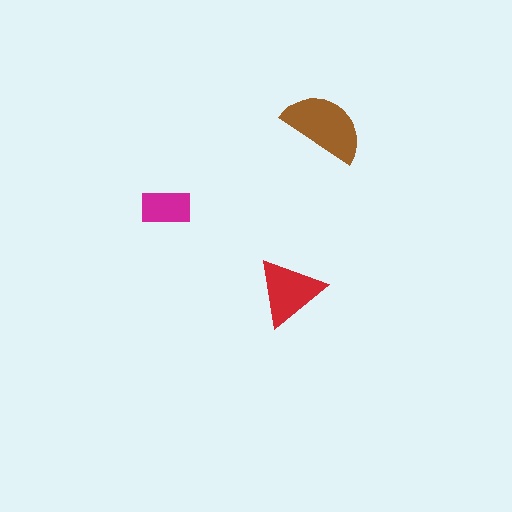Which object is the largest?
The brown semicircle.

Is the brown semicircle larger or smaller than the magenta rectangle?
Larger.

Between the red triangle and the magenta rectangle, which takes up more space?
The red triangle.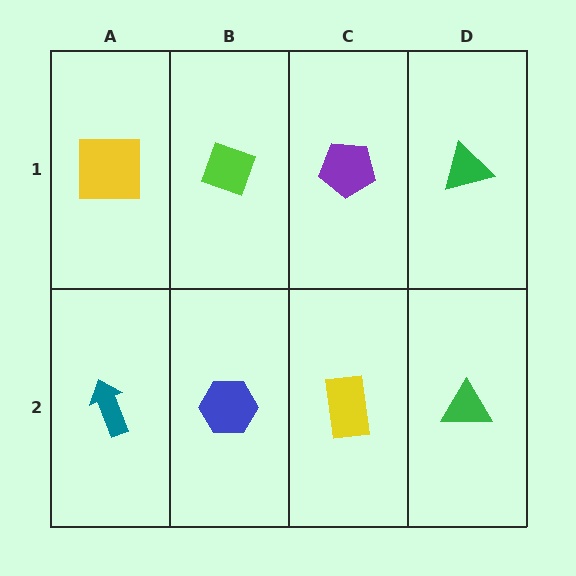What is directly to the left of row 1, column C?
A lime diamond.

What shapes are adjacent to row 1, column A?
A teal arrow (row 2, column A), a lime diamond (row 1, column B).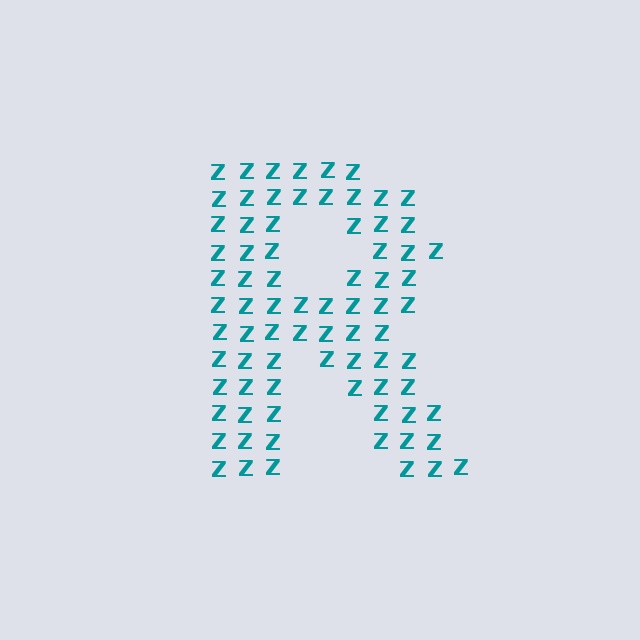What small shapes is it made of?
It is made of small letter Z's.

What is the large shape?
The large shape is the letter R.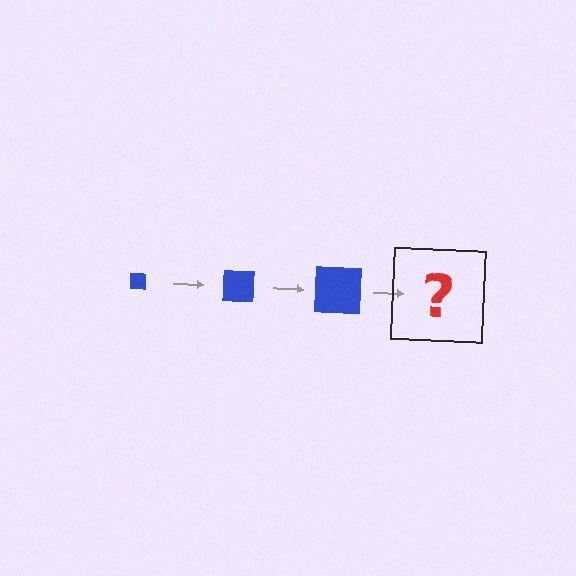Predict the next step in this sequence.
The next step is a blue square, larger than the previous one.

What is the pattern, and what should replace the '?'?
The pattern is that the square gets progressively larger each step. The '?' should be a blue square, larger than the previous one.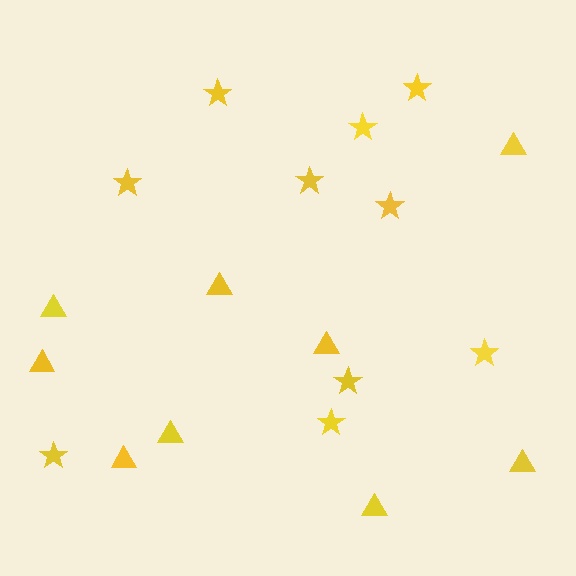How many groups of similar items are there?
There are 2 groups: one group of stars (10) and one group of triangles (9).